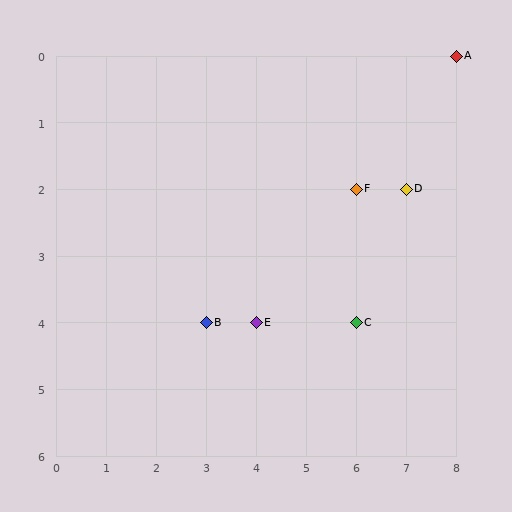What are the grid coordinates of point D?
Point D is at grid coordinates (7, 2).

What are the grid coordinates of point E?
Point E is at grid coordinates (4, 4).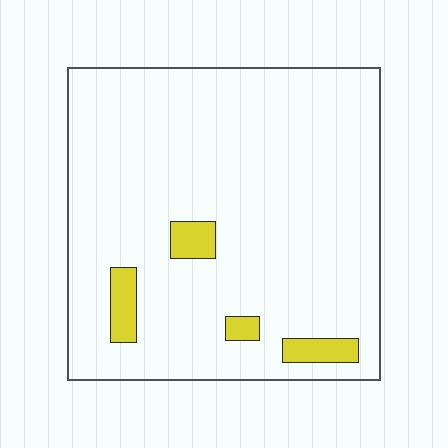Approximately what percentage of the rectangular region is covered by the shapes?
Approximately 5%.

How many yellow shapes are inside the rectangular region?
4.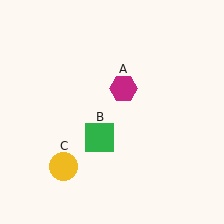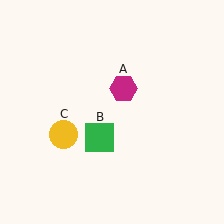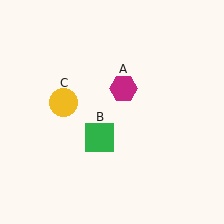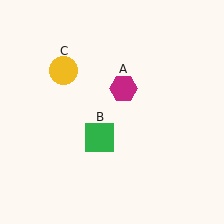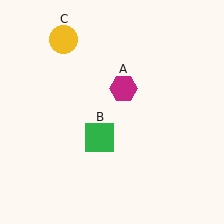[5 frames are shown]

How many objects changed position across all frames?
1 object changed position: yellow circle (object C).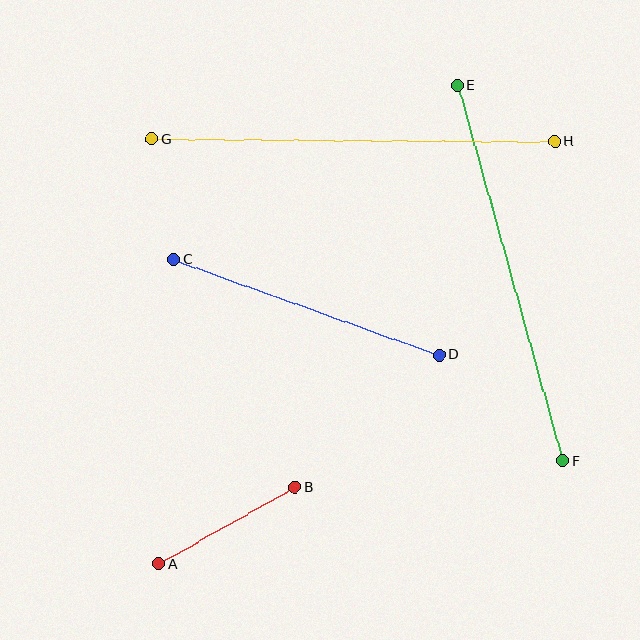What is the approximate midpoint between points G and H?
The midpoint is at approximately (353, 140) pixels.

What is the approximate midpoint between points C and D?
The midpoint is at approximately (306, 307) pixels.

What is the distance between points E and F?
The distance is approximately 390 pixels.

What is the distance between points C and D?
The distance is approximately 282 pixels.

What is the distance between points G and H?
The distance is approximately 402 pixels.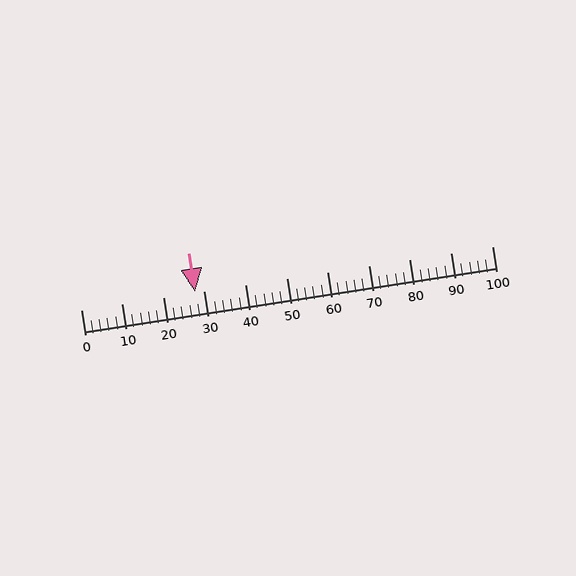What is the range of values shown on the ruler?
The ruler shows values from 0 to 100.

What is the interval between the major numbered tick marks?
The major tick marks are spaced 10 units apart.